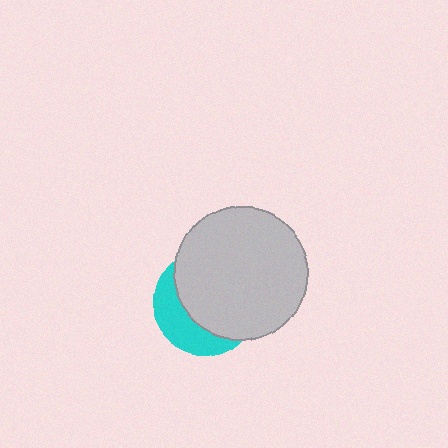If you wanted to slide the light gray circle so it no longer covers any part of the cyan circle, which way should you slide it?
Slide it toward the upper-right — that is the most direct way to separate the two shapes.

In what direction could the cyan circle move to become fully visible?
The cyan circle could move toward the lower-left. That would shift it out from behind the light gray circle entirely.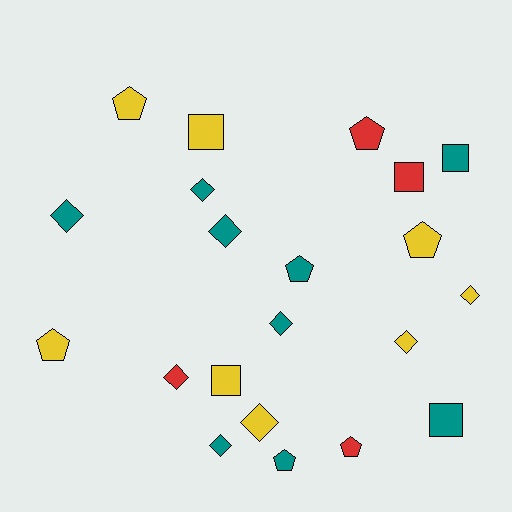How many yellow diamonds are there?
There are 3 yellow diamonds.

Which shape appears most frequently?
Diamond, with 9 objects.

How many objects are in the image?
There are 21 objects.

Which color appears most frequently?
Teal, with 9 objects.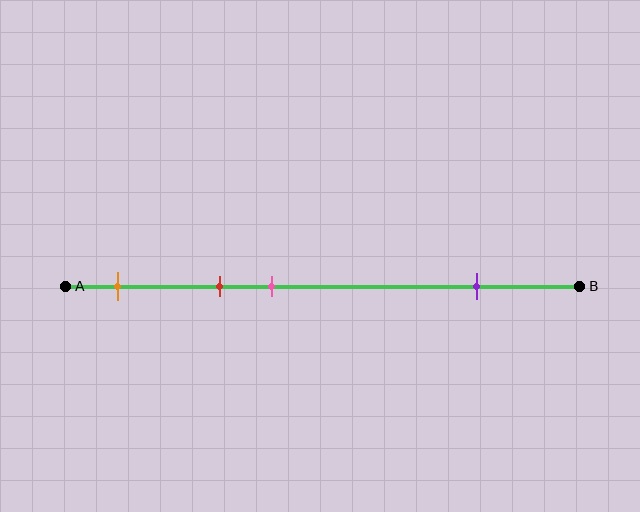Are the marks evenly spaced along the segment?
No, the marks are not evenly spaced.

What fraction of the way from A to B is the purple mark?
The purple mark is approximately 80% (0.8) of the way from A to B.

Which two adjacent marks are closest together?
The red and pink marks are the closest adjacent pair.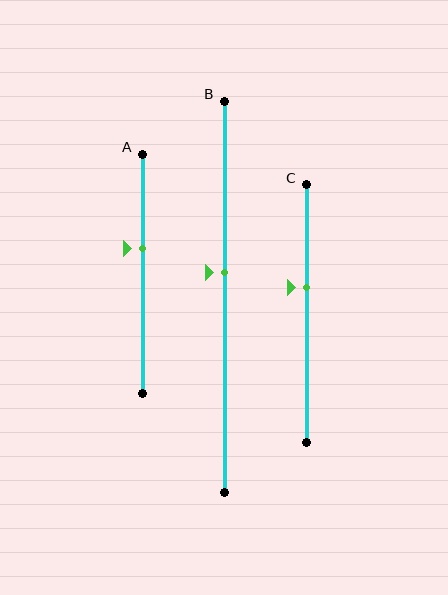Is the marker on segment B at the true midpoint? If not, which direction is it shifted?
No, the marker on segment B is shifted upward by about 6% of the segment length.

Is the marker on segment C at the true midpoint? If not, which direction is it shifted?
No, the marker on segment C is shifted upward by about 10% of the segment length.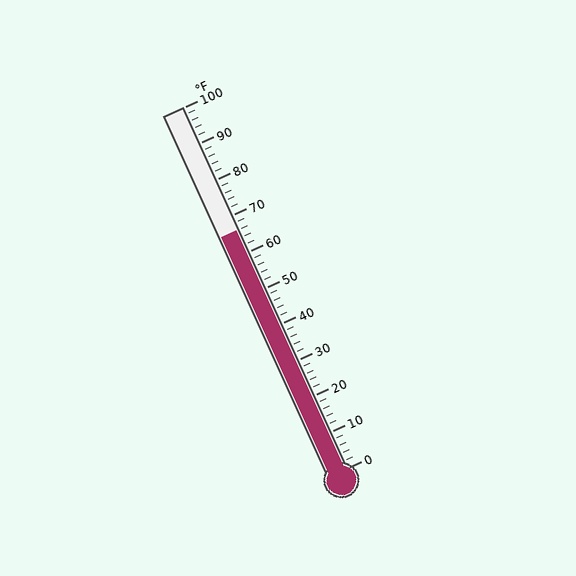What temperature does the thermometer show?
The thermometer shows approximately 66°F.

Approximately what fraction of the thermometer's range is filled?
The thermometer is filled to approximately 65% of its range.